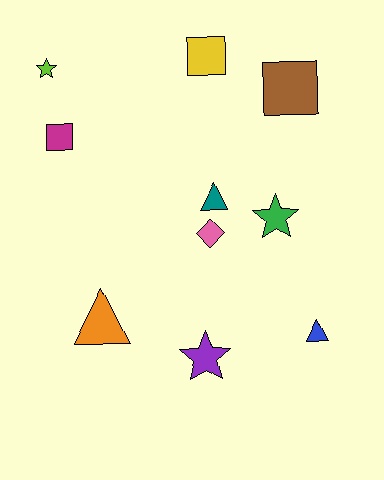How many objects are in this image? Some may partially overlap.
There are 10 objects.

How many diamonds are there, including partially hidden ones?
There is 1 diamond.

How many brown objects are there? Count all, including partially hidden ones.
There is 1 brown object.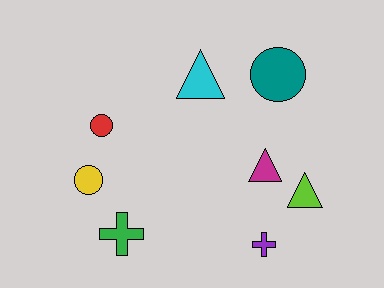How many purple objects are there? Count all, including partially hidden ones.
There is 1 purple object.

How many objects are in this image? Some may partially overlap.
There are 8 objects.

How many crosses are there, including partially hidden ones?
There are 2 crosses.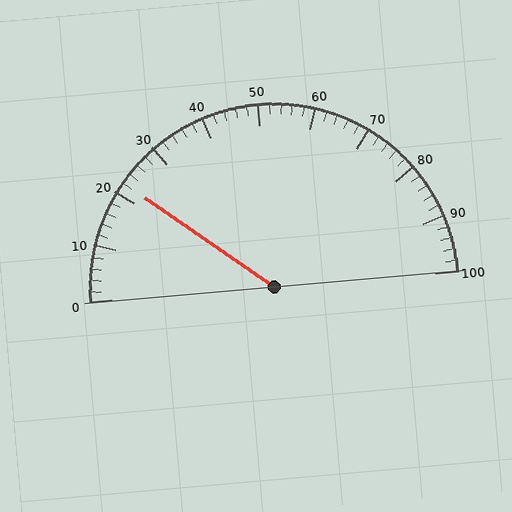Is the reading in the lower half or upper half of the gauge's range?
The reading is in the lower half of the range (0 to 100).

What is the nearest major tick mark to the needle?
The nearest major tick mark is 20.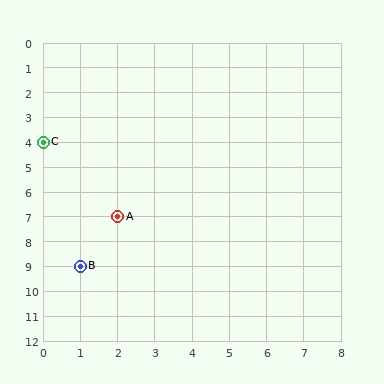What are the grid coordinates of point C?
Point C is at grid coordinates (0, 4).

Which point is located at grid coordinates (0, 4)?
Point C is at (0, 4).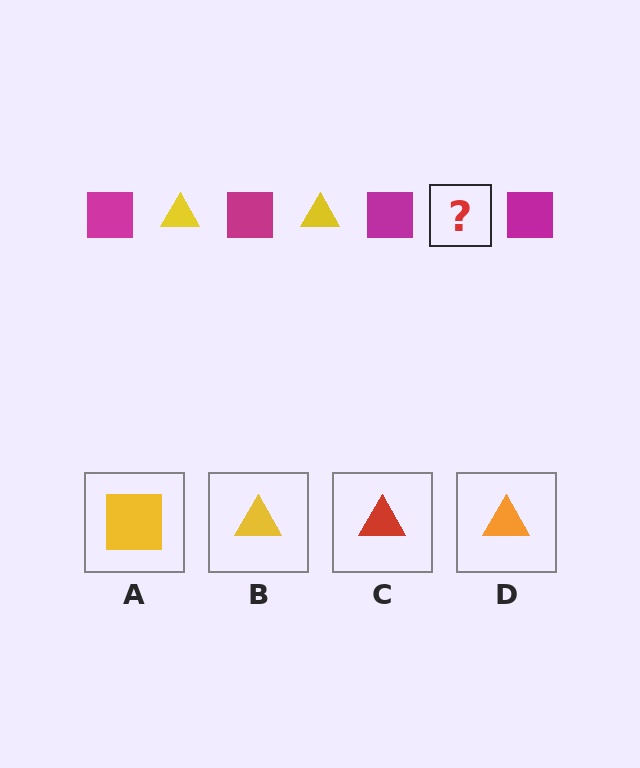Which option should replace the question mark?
Option B.